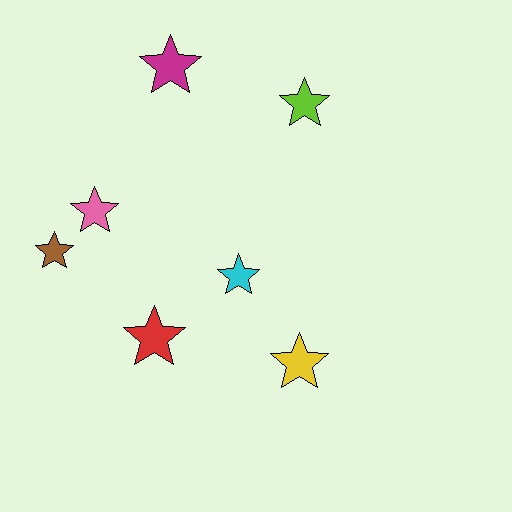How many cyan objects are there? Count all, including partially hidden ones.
There is 1 cyan object.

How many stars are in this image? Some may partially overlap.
There are 7 stars.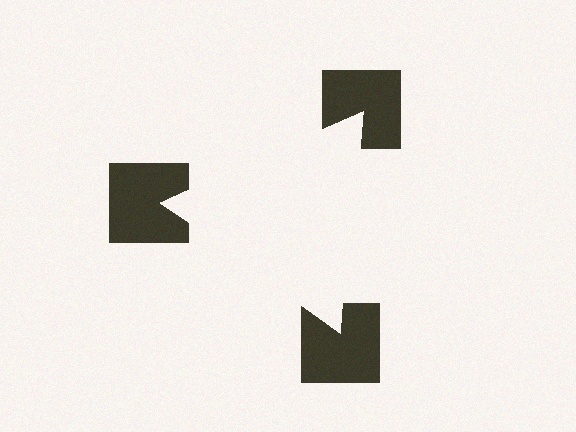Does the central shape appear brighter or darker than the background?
It typically appears slightly brighter than the background, even though no actual brightness change is drawn.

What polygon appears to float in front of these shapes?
An illusory triangle — its edges are inferred from the aligned wedge cuts in the notched squares, not physically drawn.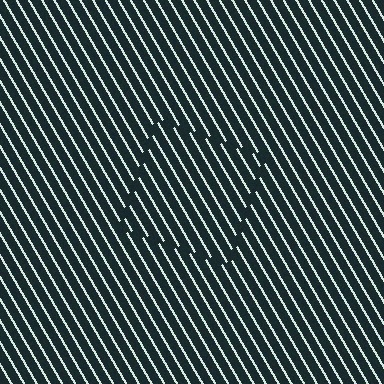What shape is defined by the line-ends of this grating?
An illusory square. The interior of the shape contains the same grating, shifted by half a period — the contour is defined by the phase discontinuity where line-ends from the inner and outer gratings abut.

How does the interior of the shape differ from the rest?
The interior of the shape contains the same grating, shifted by half a period — the contour is defined by the phase discontinuity where line-ends from the inner and outer gratings abut.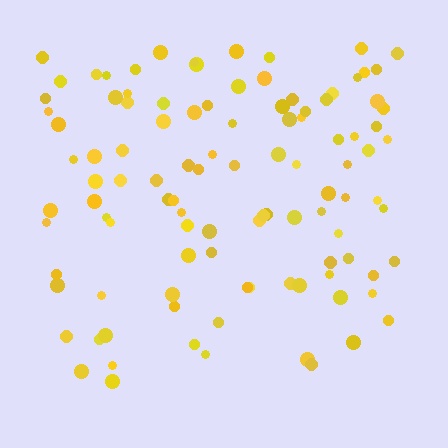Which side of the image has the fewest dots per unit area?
The bottom.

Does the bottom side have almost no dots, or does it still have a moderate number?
Still a moderate number, just noticeably fewer than the top.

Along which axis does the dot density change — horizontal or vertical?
Vertical.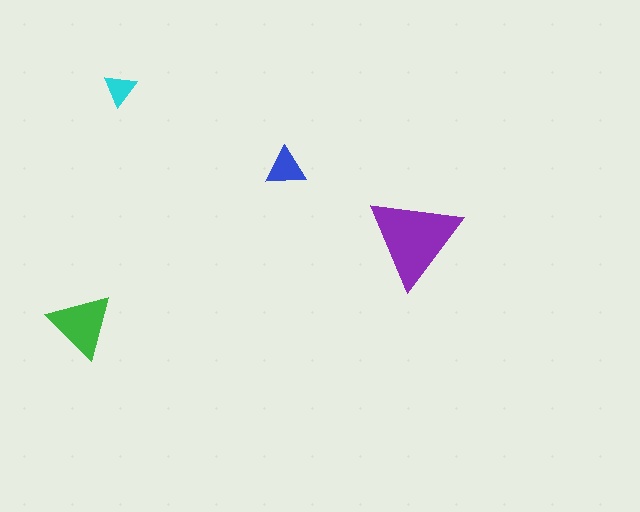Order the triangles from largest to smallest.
the purple one, the green one, the blue one, the cyan one.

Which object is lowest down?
The green triangle is bottommost.